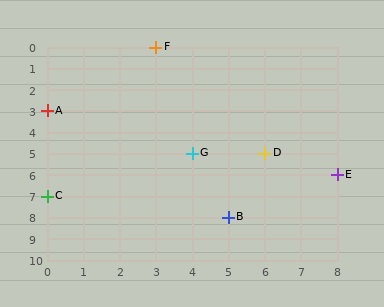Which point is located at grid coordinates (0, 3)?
Point A is at (0, 3).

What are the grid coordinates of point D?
Point D is at grid coordinates (6, 5).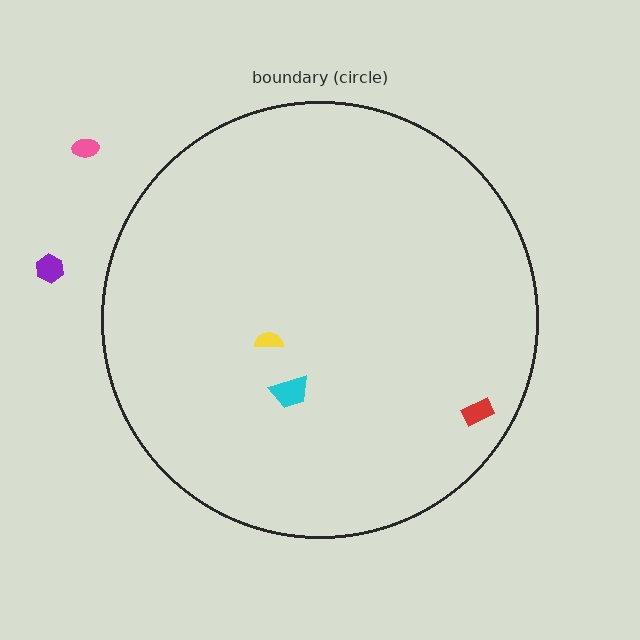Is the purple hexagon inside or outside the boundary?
Outside.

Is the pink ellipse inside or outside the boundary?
Outside.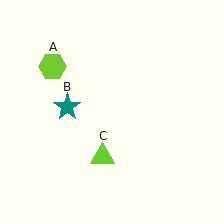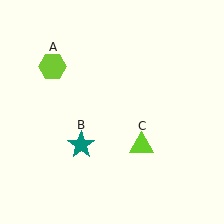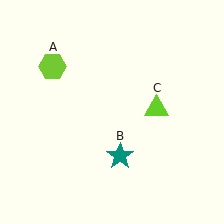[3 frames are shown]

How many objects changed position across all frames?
2 objects changed position: teal star (object B), lime triangle (object C).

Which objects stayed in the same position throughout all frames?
Lime hexagon (object A) remained stationary.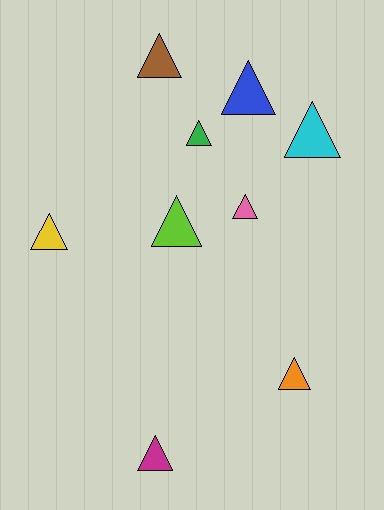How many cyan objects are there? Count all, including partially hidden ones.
There is 1 cyan object.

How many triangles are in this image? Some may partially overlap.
There are 9 triangles.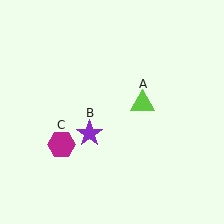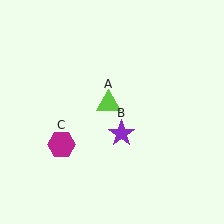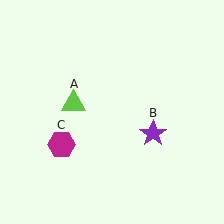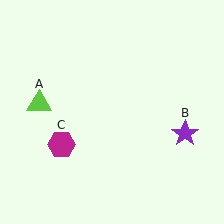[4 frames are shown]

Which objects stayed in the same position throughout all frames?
Magenta hexagon (object C) remained stationary.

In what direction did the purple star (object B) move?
The purple star (object B) moved right.